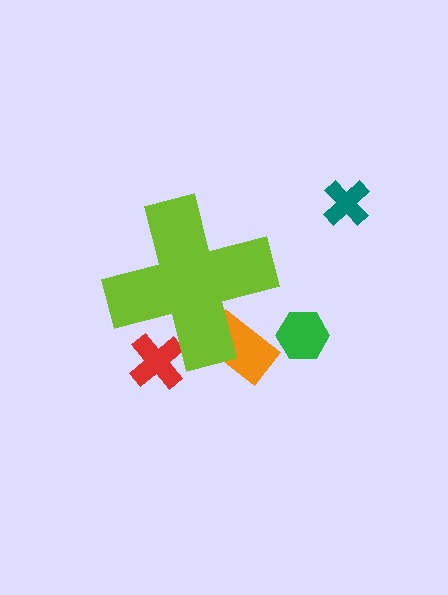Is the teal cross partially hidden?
No, the teal cross is fully visible.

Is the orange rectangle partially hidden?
Yes, the orange rectangle is partially hidden behind the lime cross.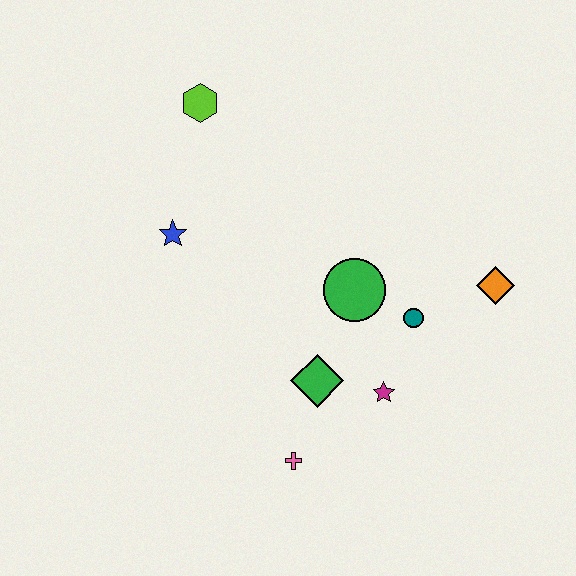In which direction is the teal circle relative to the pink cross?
The teal circle is above the pink cross.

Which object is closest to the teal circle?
The green circle is closest to the teal circle.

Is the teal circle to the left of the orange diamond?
Yes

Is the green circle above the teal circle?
Yes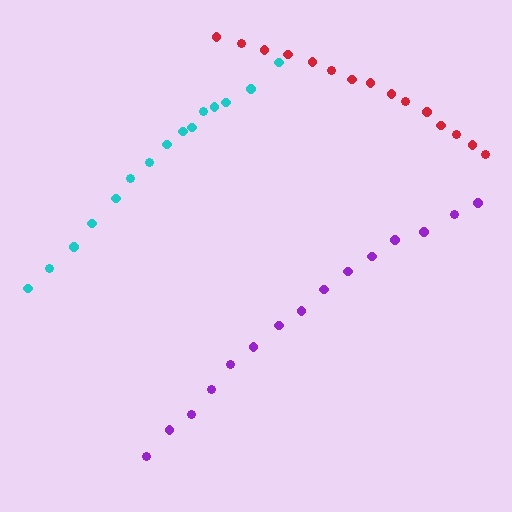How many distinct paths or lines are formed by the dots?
There are 3 distinct paths.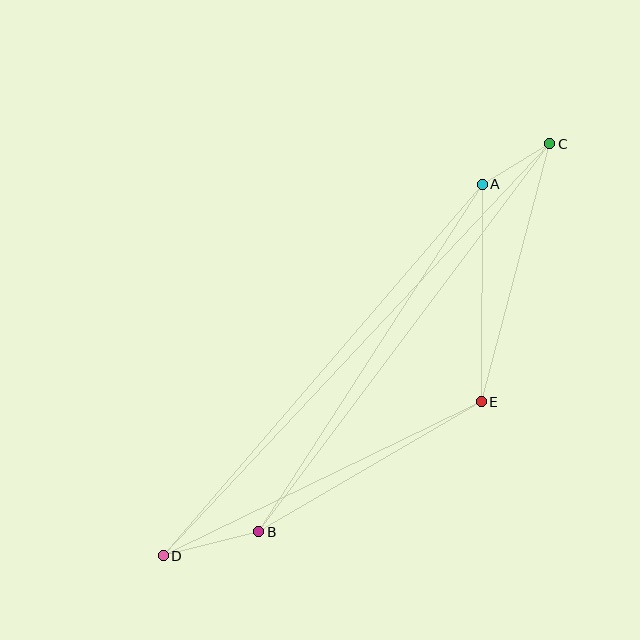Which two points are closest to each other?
Points A and C are closest to each other.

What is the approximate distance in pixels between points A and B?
The distance between A and B is approximately 413 pixels.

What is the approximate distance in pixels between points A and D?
The distance between A and D is approximately 490 pixels.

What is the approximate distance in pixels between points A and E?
The distance between A and E is approximately 217 pixels.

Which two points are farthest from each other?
Points C and D are farthest from each other.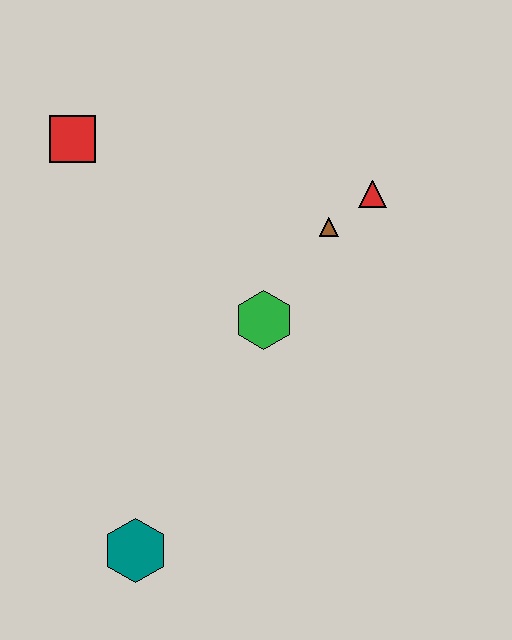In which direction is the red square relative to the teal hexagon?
The red square is above the teal hexagon.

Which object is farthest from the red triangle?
The teal hexagon is farthest from the red triangle.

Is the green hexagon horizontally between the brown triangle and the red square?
Yes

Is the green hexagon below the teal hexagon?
No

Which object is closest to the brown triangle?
The red triangle is closest to the brown triangle.